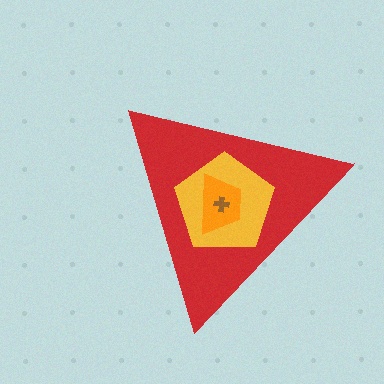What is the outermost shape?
The red triangle.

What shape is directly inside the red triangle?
The yellow pentagon.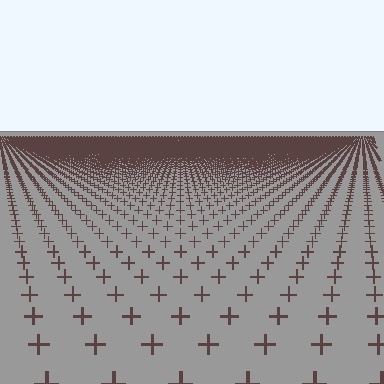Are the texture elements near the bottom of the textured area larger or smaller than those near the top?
Larger. Near the bottom, elements are closer to the viewer and appear at a bigger on-screen size.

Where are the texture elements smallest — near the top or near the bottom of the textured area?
Near the top.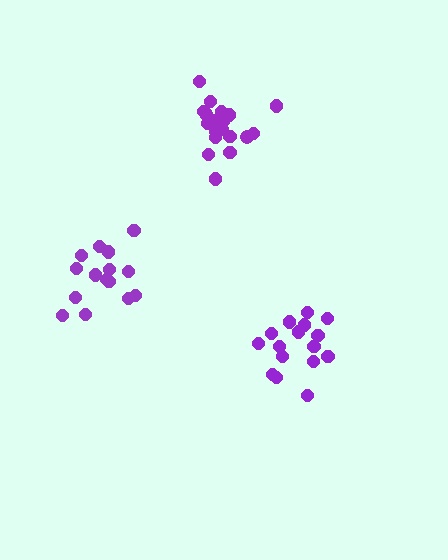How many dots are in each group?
Group 1: 19 dots, Group 2: 16 dots, Group 3: 15 dots (50 total).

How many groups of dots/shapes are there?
There are 3 groups.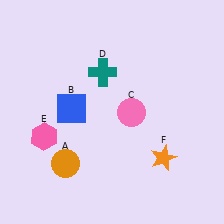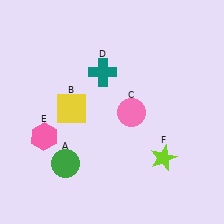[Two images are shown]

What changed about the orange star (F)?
In Image 1, F is orange. In Image 2, it changed to lime.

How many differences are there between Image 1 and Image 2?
There are 3 differences between the two images.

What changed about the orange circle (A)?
In Image 1, A is orange. In Image 2, it changed to green.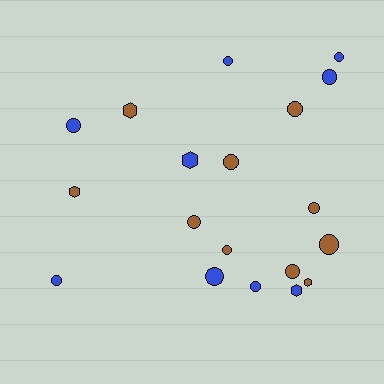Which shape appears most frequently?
Circle, with 14 objects.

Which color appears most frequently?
Brown, with 10 objects.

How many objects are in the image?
There are 19 objects.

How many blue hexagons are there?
There are 2 blue hexagons.